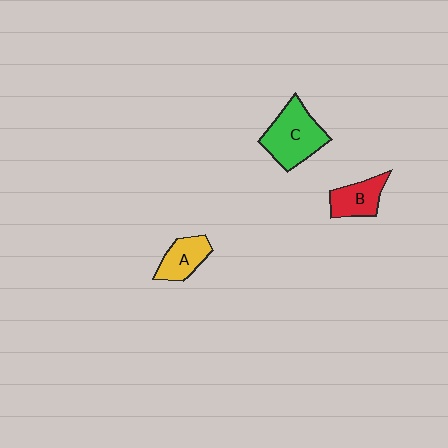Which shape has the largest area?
Shape C (green).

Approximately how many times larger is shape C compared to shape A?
Approximately 1.7 times.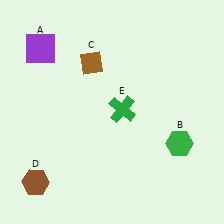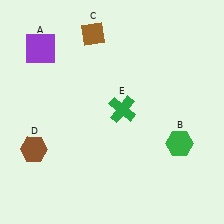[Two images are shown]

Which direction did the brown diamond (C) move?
The brown diamond (C) moved up.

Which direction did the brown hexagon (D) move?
The brown hexagon (D) moved up.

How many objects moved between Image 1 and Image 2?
2 objects moved between the two images.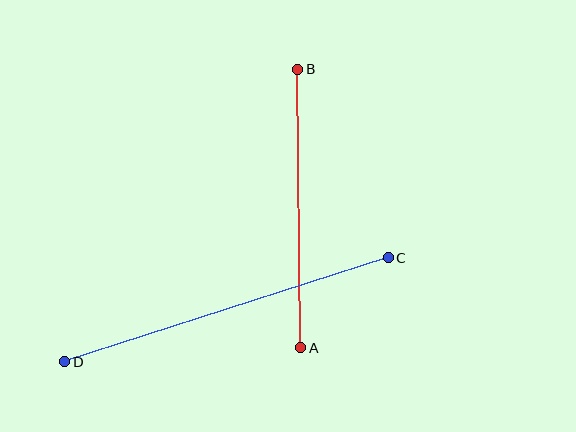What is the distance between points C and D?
The distance is approximately 340 pixels.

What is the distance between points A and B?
The distance is approximately 278 pixels.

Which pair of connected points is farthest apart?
Points C and D are farthest apart.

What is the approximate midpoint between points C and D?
The midpoint is at approximately (226, 310) pixels.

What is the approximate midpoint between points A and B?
The midpoint is at approximately (299, 209) pixels.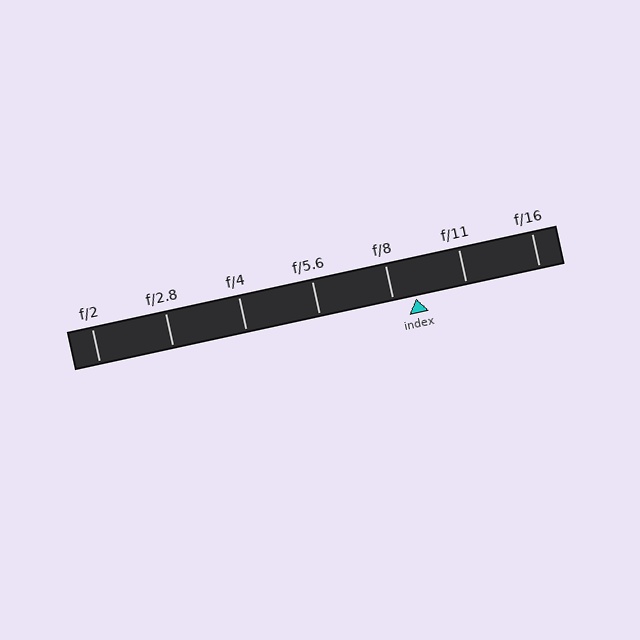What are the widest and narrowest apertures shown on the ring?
The widest aperture shown is f/2 and the narrowest is f/16.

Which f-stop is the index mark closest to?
The index mark is closest to f/8.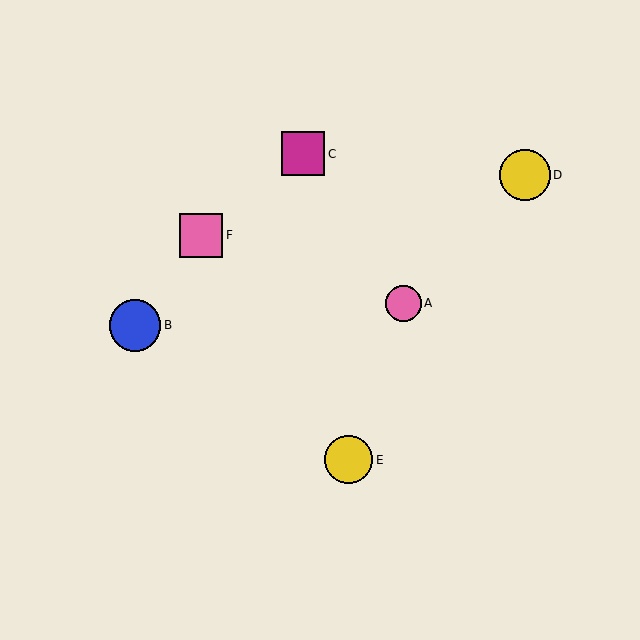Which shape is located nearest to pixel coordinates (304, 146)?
The magenta square (labeled C) at (303, 154) is nearest to that location.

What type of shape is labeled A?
Shape A is a pink circle.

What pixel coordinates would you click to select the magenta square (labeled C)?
Click at (303, 154) to select the magenta square C.